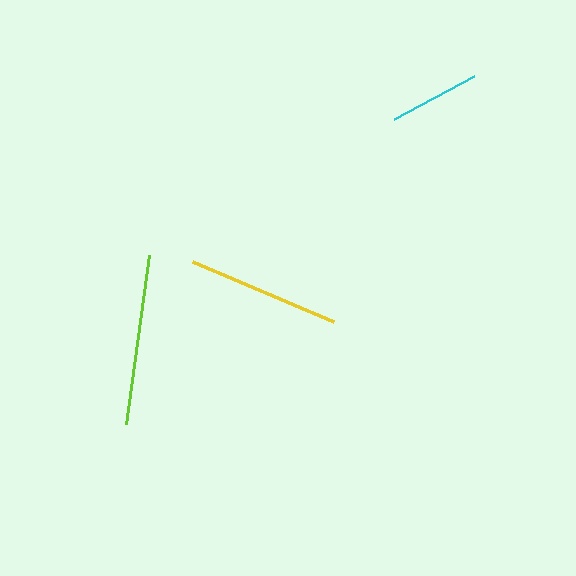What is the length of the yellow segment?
The yellow segment is approximately 153 pixels long.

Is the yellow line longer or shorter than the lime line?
The lime line is longer than the yellow line.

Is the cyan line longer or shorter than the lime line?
The lime line is longer than the cyan line.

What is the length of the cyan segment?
The cyan segment is approximately 90 pixels long.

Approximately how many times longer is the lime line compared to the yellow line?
The lime line is approximately 1.1 times the length of the yellow line.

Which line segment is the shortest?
The cyan line is the shortest at approximately 90 pixels.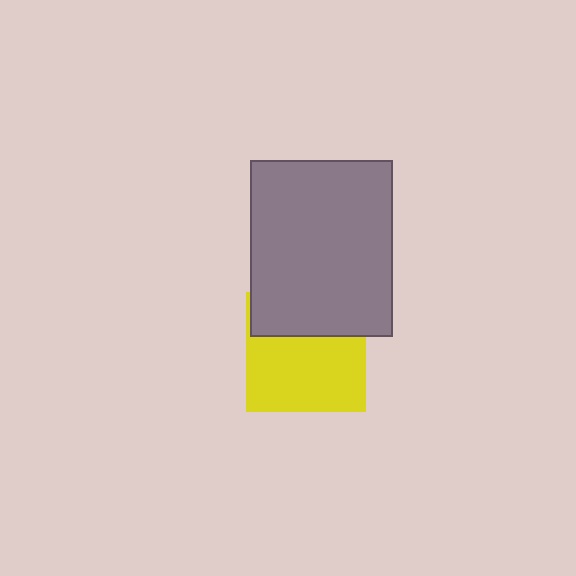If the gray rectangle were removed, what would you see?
You would see the complete yellow square.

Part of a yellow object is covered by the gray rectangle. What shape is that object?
It is a square.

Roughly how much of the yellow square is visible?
About half of it is visible (roughly 63%).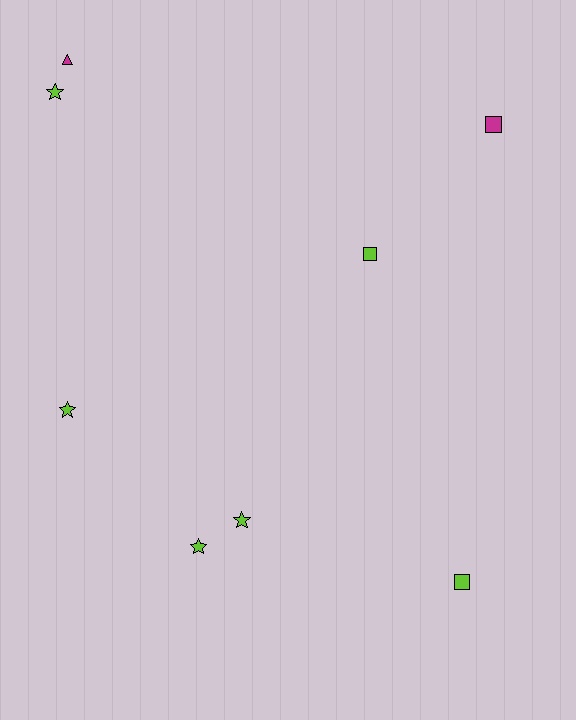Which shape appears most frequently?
Star, with 4 objects.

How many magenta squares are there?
There is 1 magenta square.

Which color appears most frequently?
Lime, with 6 objects.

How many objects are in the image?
There are 8 objects.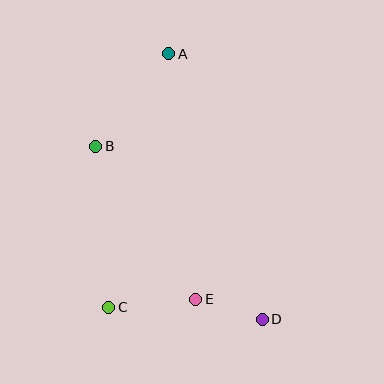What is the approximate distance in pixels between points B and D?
The distance between B and D is approximately 240 pixels.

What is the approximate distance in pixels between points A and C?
The distance between A and C is approximately 260 pixels.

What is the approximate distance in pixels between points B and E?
The distance between B and E is approximately 183 pixels.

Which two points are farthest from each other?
Points A and D are farthest from each other.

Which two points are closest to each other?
Points D and E are closest to each other.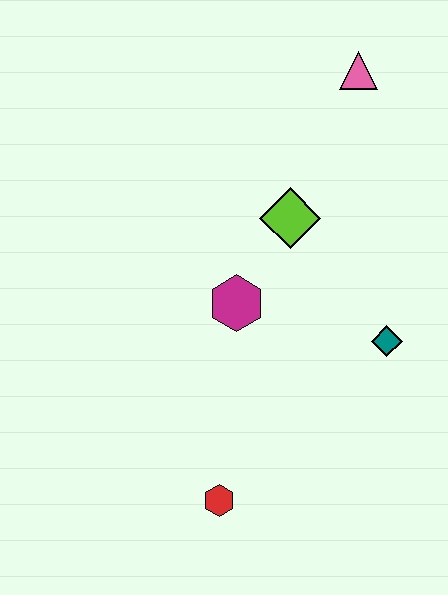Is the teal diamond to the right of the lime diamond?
Yes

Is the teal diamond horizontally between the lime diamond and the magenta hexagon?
No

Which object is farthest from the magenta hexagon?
The pink triangle is farthest from the magenta hexagon.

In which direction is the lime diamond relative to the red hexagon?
The lime diamond is above the red hexagon.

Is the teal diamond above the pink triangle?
No